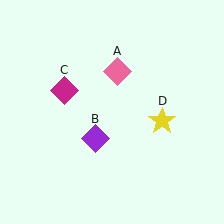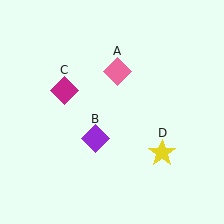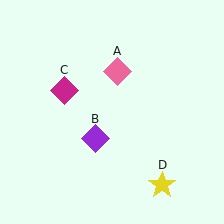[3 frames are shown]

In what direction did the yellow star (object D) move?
The yellow star (object D) moved down.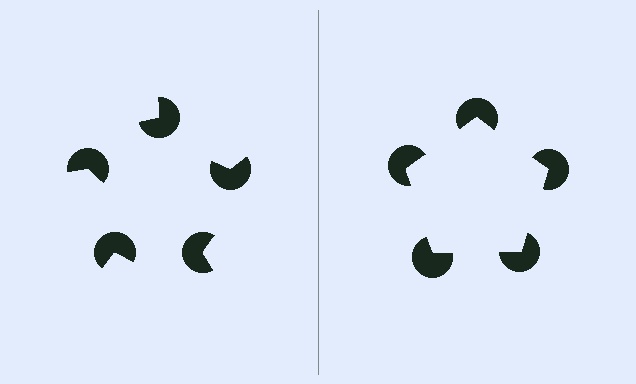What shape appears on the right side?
An illusory pentagon.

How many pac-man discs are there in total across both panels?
10 — 5 on each side.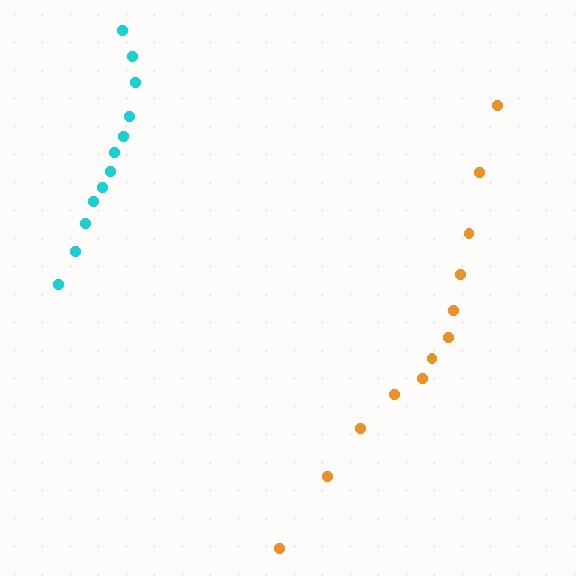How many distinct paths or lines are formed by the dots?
There are 2 distinct paths.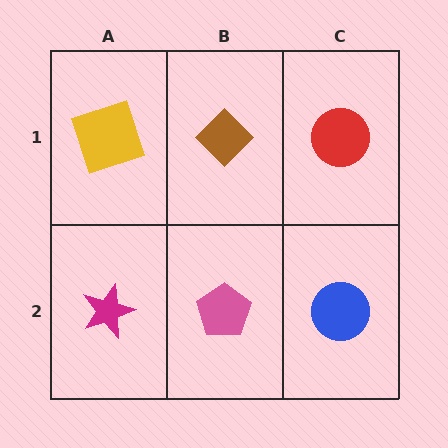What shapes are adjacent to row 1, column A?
A magenta star (row 2, column A), a brown diamond (row 1, column B).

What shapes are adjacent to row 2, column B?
A brown diamond (row 1, column B), a magenta star (row 2, column A), a blue circle (row 2, column C).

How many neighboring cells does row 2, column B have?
3.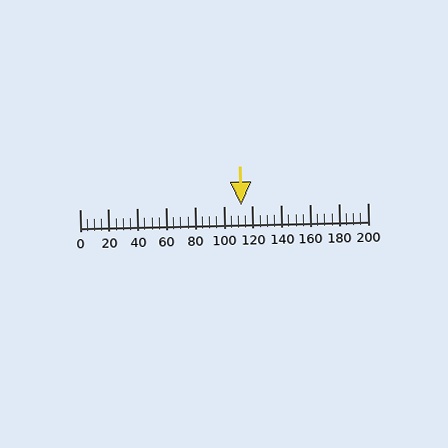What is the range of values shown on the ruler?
The ruler shows values from 0 to 200.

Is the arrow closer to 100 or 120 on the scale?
The arrow is closer to 120.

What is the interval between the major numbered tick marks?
The major tick marks are spaced 20 units apart.